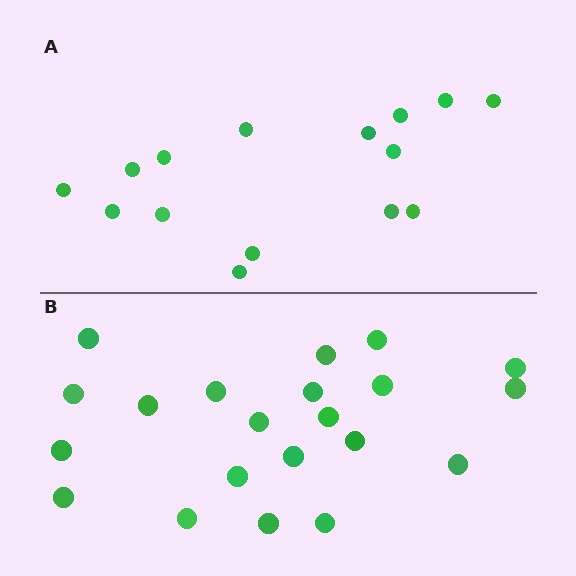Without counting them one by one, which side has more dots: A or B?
Region B (the bottom region) has more dots.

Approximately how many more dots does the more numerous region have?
Region B has about 6 more dots than region A.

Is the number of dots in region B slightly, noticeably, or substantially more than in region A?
Region B has noticeably more, but not dramatically so. The ratio is roughly 1.4 to 1.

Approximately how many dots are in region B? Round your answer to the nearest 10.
About 20 dots. (The exact count is 21, which rounds to 20.)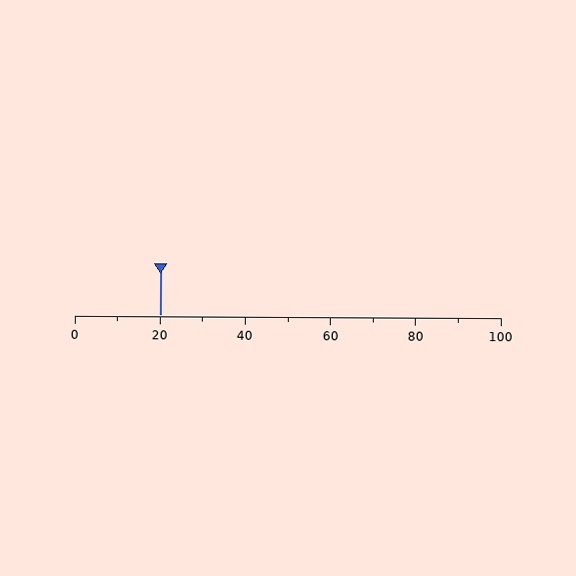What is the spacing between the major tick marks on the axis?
The major ticks are spaced 20 apart.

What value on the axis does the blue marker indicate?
The marker indicates approximately 20.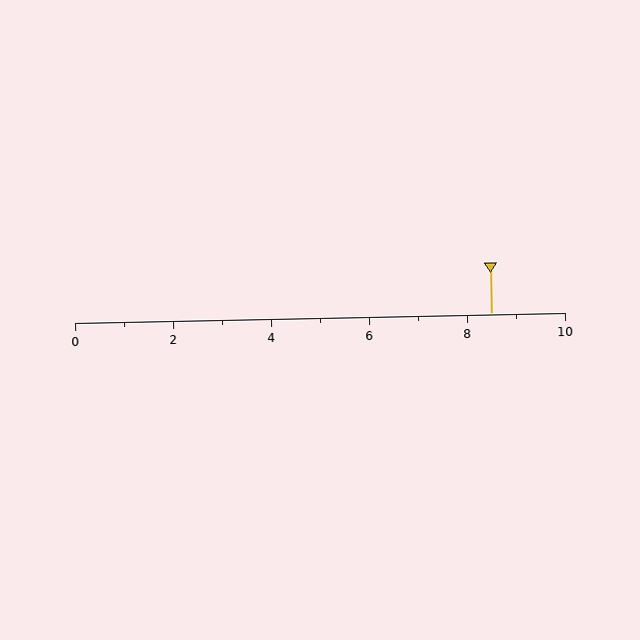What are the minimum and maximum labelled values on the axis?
The axis runs from 0 to 10.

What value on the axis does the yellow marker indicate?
The marker indicates approximately 8.5.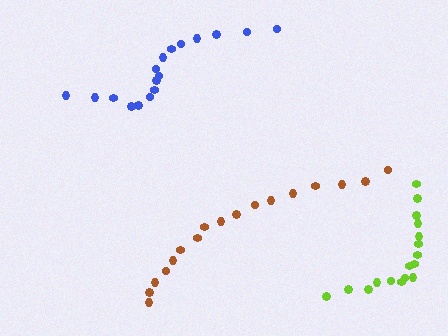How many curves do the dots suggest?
There are 3 distinct paths.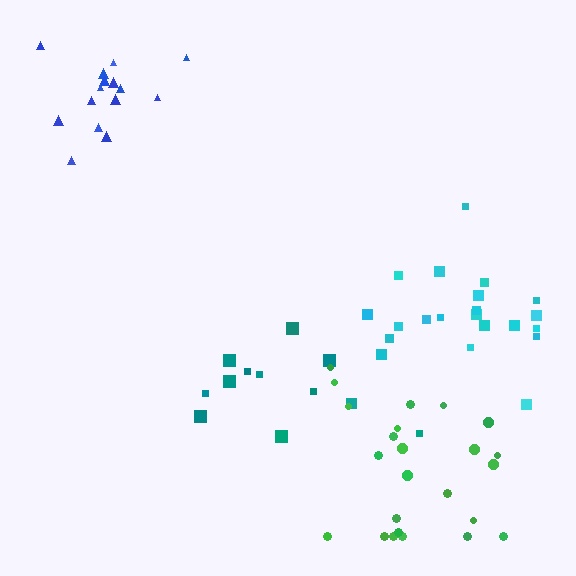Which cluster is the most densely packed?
Blue.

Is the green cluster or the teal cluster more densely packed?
Green.